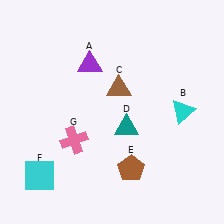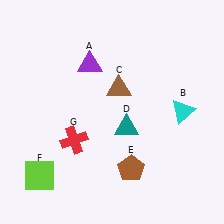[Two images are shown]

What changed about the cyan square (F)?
In Image 1, F is cyan. In Image 2, it changed to lime.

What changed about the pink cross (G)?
In Image 1, G is pink. In Image 2, it changed to red.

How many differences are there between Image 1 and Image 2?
There are 2 differences between the two images.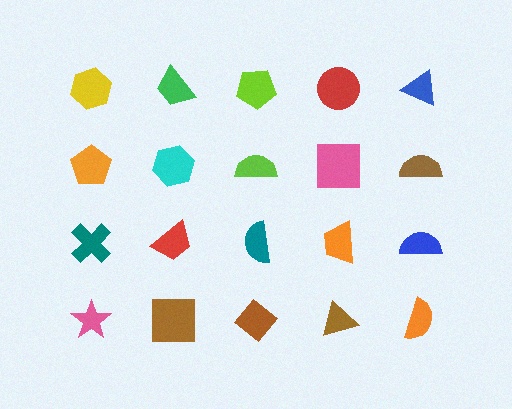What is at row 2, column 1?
An orange pentagon.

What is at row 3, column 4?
An orange trapezoid.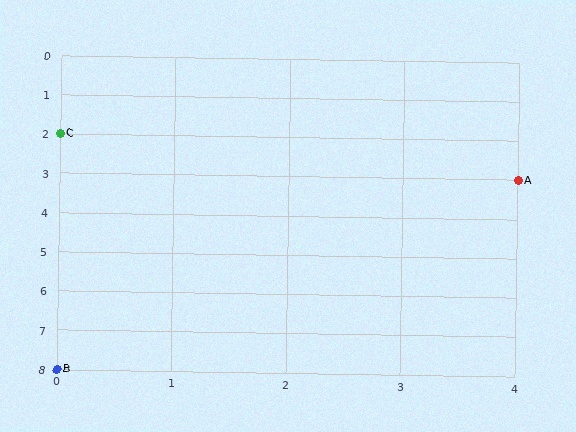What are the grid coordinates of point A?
Point A is at grid coordinates (4, 3).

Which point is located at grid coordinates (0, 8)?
Point B is at (0, 8).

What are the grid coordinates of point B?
Point B is at grid coordinates (0, 8).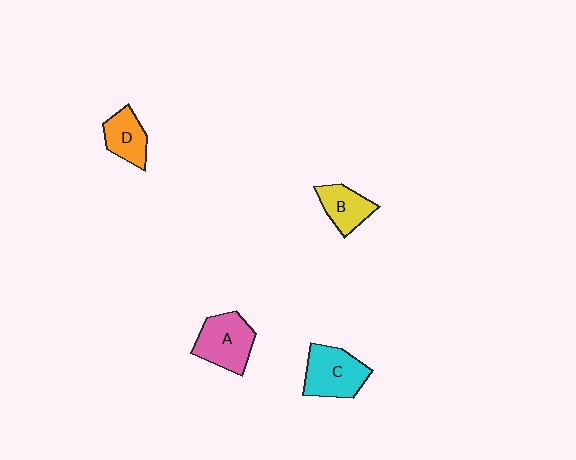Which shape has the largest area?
Shape C (cyan).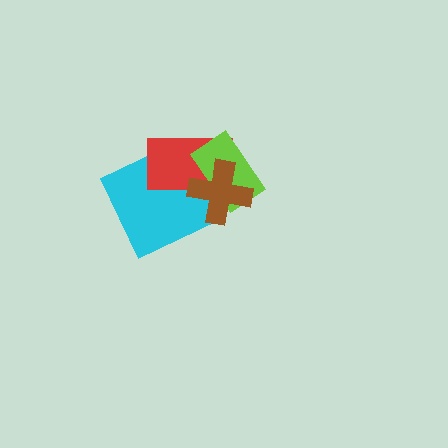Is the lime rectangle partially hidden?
Yes, it is partially covered by another shape.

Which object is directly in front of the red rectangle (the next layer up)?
The lime rectangle is directly in front of the red rectangle.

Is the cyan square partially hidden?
Yes, it is partially covered by another shape.